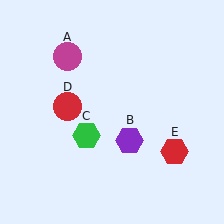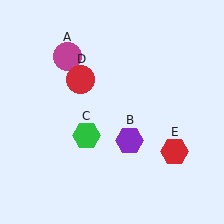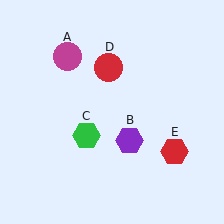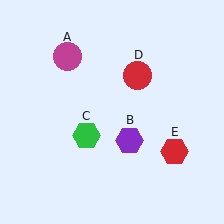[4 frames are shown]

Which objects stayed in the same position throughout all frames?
Magenta circle (object A) and purple hexagon (object B) and green hexagon (object C) and red hexagon (object E) remained stationary.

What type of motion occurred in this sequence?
The red circle (object D) rotated clockwise around the center of the scene.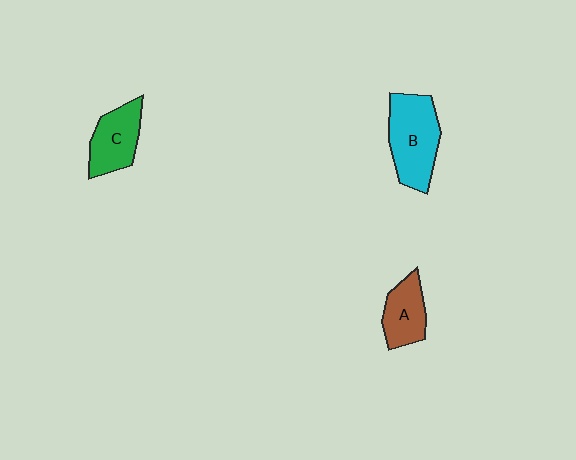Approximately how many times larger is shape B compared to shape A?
Approximately 1.6 times.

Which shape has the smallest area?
Shape A (brown).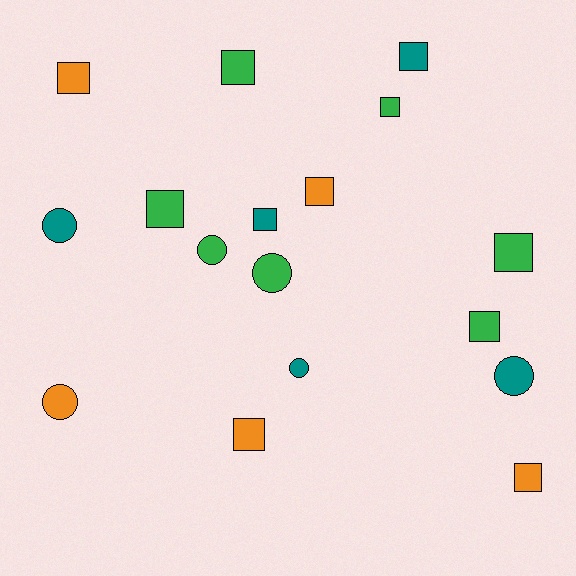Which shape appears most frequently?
Square, with 11 objects.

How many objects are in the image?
There are 17 objects.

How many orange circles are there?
There is 1 orange circle.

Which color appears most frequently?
Green, with 7 objects.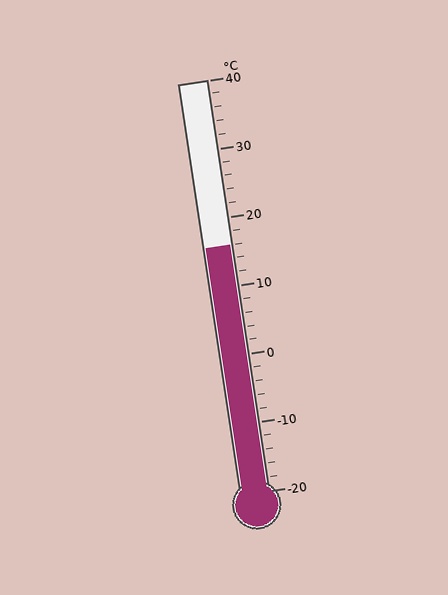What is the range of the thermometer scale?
The thermometer scale ranges from -20°C to 40°C.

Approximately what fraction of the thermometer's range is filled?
The thermometer is filled to approximately 60% of its range.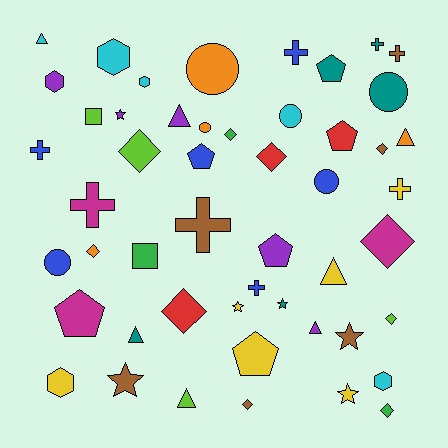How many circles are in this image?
There are 6 circles.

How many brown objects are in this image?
There are 6 brown objects.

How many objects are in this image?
There are 50 objects.